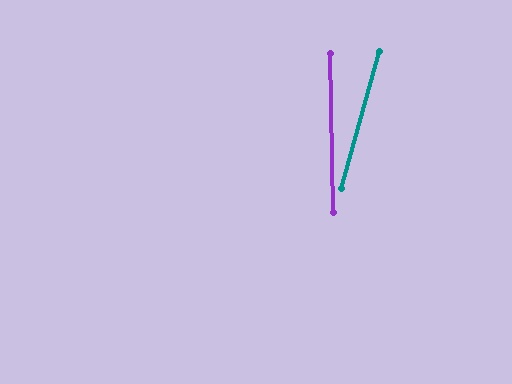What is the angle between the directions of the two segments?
Approximately 16 degrees.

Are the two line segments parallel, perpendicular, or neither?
Neither parallel nor perpendicular — they differ by about 16°.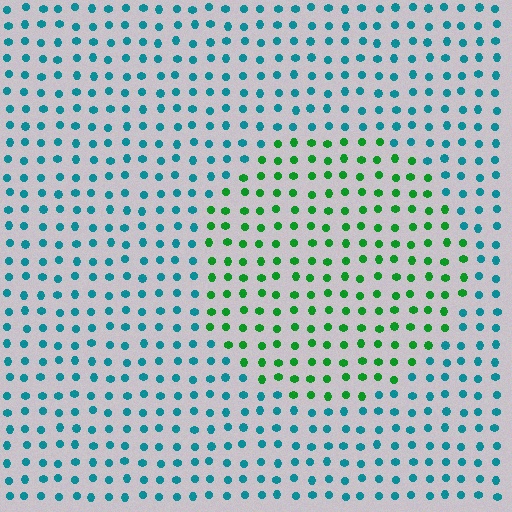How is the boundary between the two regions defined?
The boundary is defined purely by a slight shift in hue (about 54 degrees). Spacing, size, and orientation are identical on both sides.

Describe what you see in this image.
The image is filled with small teal elements in a uniform arrangement. A circle-shaped region is visible where the elements are tinted to a slightly different hue, forming a subtle color boundary.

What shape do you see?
I see a circle.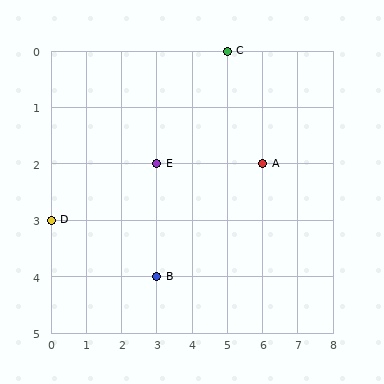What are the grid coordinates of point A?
Point A is at grid coordinates (6, 2).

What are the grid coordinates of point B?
Point B is at grid coordinates (3, 4).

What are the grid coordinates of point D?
Point D is at grid coordinates (0, 3).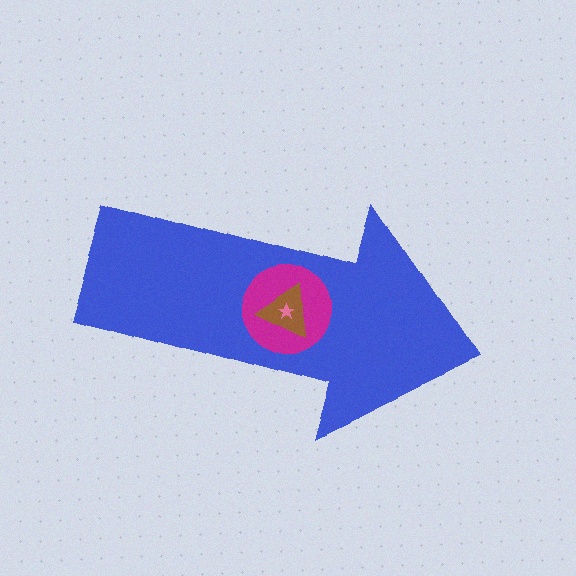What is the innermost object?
The pink star.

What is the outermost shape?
The blue arrow.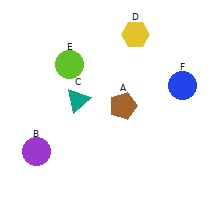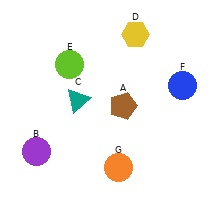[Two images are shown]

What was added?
An orange circle (G) was added in Image 2.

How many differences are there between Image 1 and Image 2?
There is 1 difference between the two images.